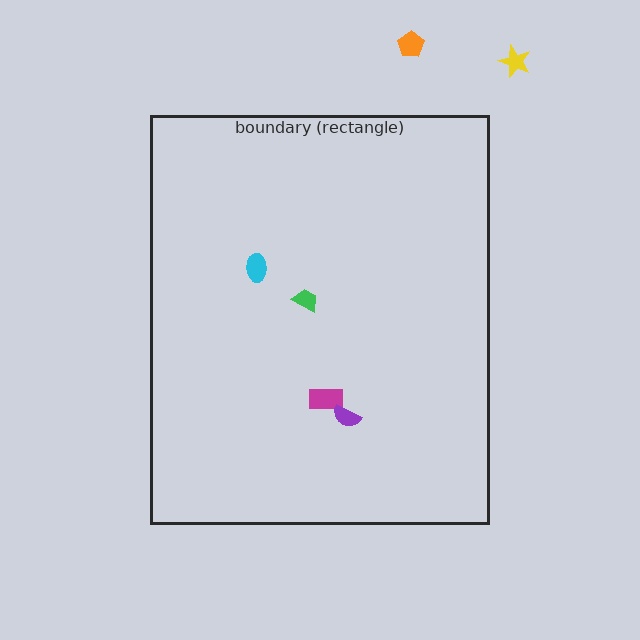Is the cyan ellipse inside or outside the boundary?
Inside.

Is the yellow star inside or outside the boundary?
Outside.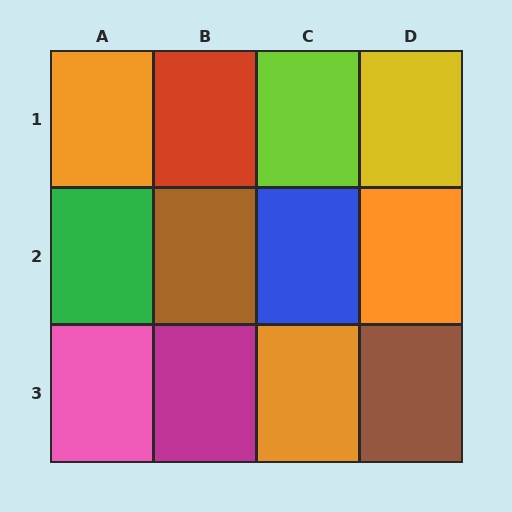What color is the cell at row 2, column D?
Orange.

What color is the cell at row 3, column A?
Pink.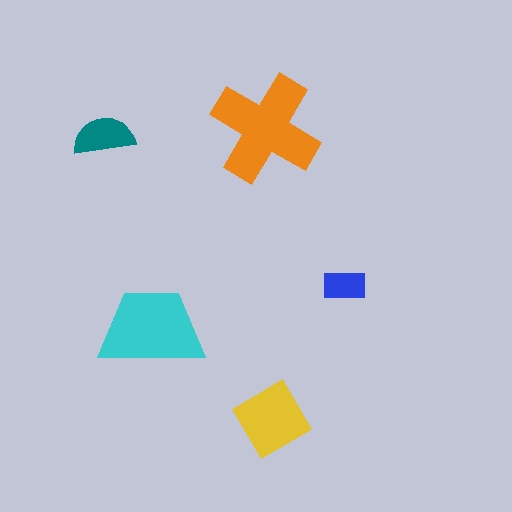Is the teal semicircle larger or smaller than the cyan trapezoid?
Smaller.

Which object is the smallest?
The blue rectangle.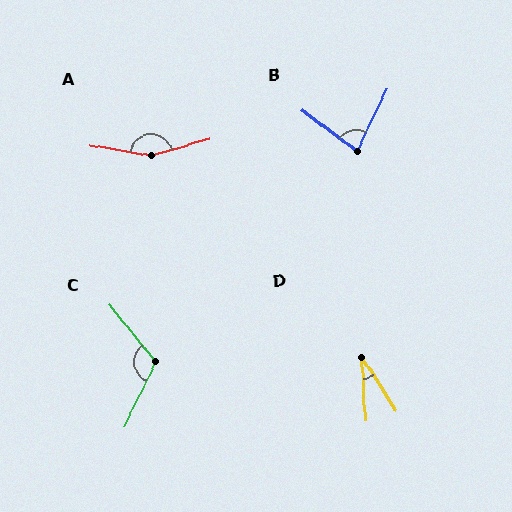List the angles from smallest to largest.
D (30°), B (79°), C (115°), A (154°).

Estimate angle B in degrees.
Approximately 79 degrees.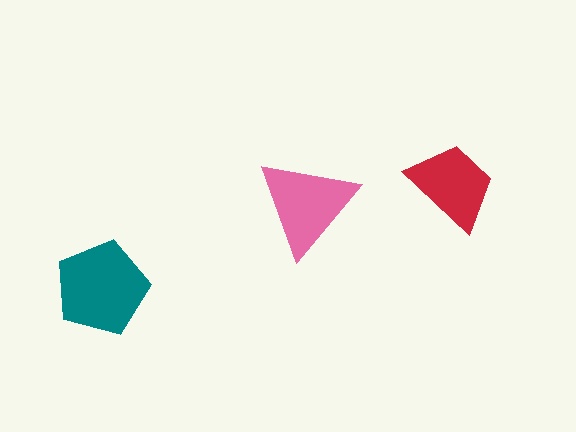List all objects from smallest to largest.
The red trapezoid, the pink triangle, the teal pentagon.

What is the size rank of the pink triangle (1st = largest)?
2nd.